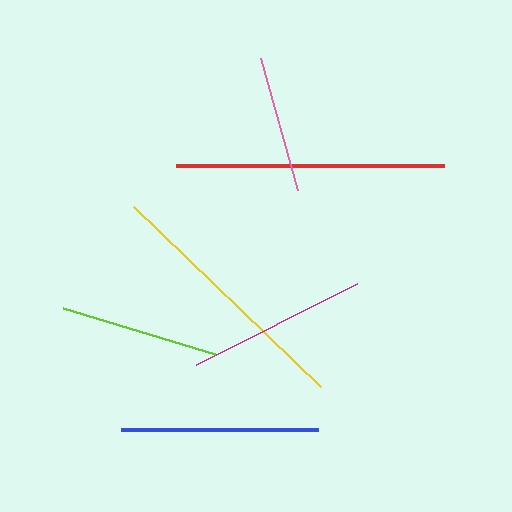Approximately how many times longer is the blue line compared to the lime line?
The blue line is approximately 1.2 times the length of the lime line.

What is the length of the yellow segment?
The yellow segment is approximately 259 pixels long.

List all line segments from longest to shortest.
From longest to shortest: red, yellow, blue, magenta, lime, pink.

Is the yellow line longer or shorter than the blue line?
The yellow line is longer than the blue line.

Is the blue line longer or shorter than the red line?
The red line is longer than the blue line.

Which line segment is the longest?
The red line is the longest at approximately 268 pixels.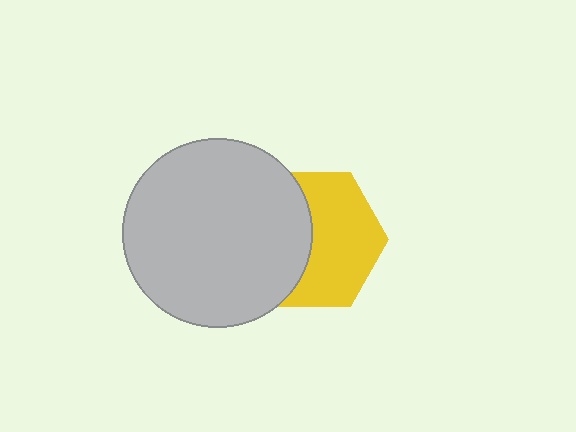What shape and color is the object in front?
The object in front is a light gray circle.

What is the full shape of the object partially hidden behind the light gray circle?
The partially hidden object is a yellow hexagon.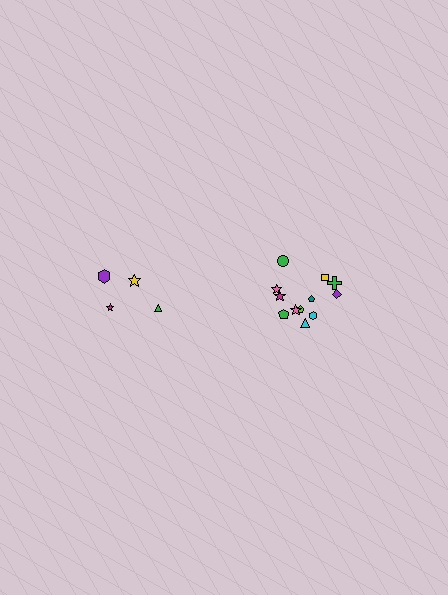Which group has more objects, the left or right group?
The right group.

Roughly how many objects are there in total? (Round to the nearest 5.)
Roughly 15 objects in total.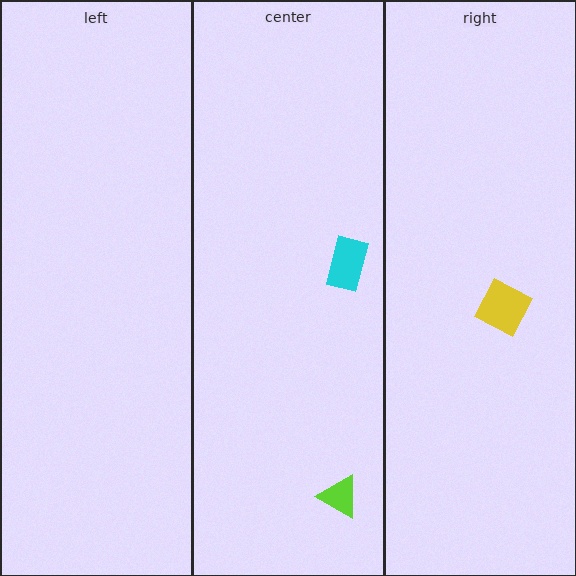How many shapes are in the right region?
1.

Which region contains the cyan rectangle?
The center region.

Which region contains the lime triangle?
The center region.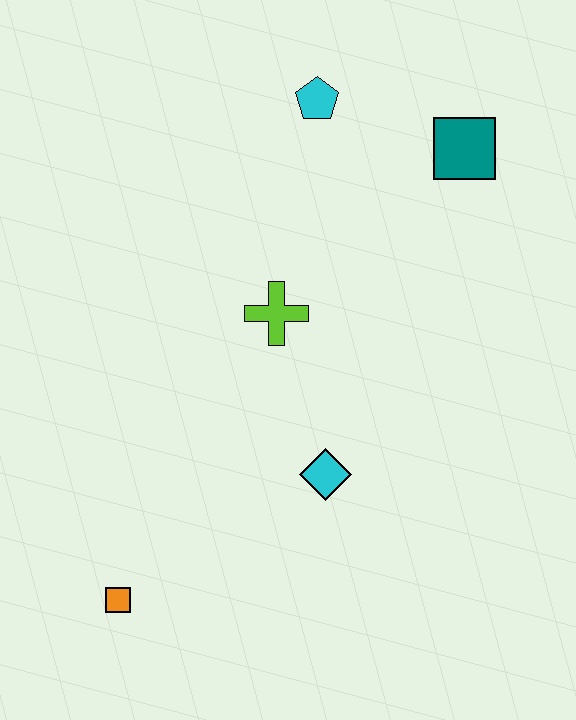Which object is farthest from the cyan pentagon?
The orange square is farthest from the cyan pentagon.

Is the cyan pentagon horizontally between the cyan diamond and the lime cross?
Yes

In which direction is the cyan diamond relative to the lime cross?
The cyan diamond is below the lime cross.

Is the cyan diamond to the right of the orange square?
Yes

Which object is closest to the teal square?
The cyan pentagon is closest to the teal square.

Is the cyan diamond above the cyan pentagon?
No